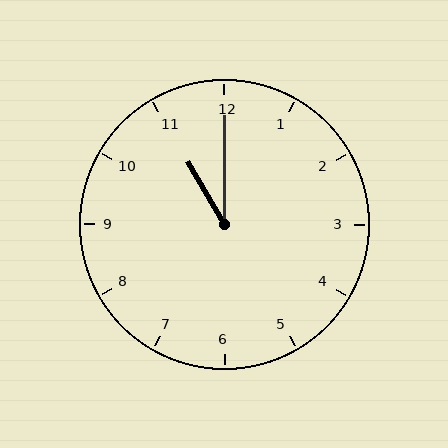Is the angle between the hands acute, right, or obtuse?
It is acute.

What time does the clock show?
11:00.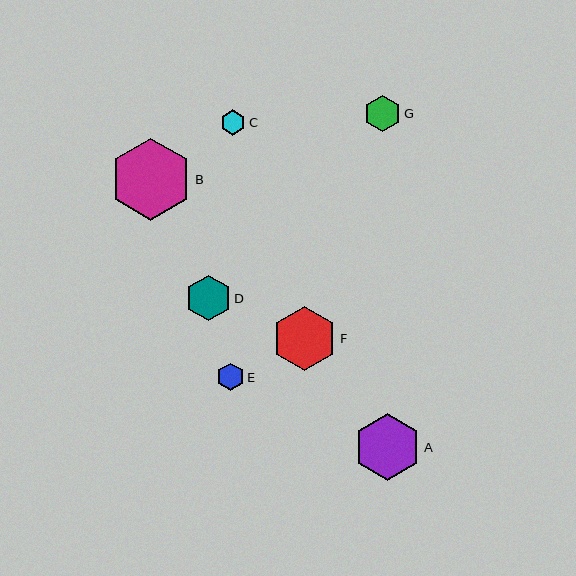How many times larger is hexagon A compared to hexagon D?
Hexagon A is approximately 1.5 times the size of hexagon D.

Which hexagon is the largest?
Hexagon B is the largest with a size of approximately 82 pixels.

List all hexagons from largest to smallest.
From largest to smallest: B, A, F, D, G, E, C.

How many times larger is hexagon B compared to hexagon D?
Hexagon B is approximately 1.8 times the size of hexagon D.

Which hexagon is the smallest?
Hexagon C is the smallest with a size of approximately 25 pixels.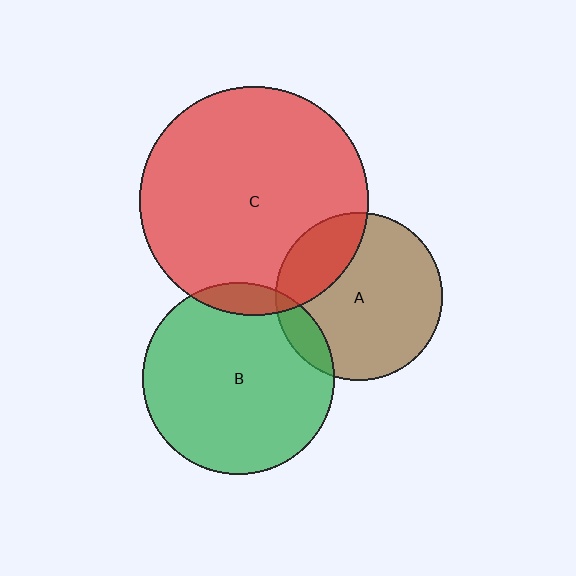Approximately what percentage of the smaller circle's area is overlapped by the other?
Approximately 25%.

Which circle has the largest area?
Circle C (red).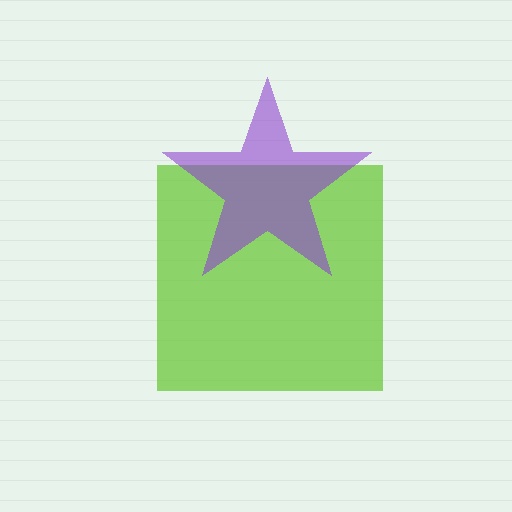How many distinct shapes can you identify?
There are 2 distinct shapes: a lime square, a purple star.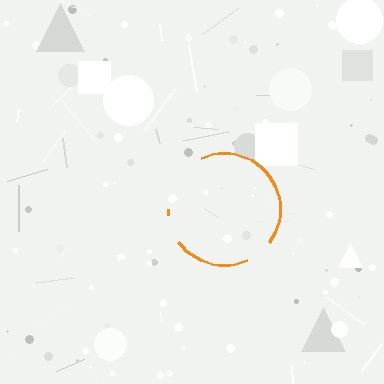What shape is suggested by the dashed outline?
The dashed outline suggests a circle.